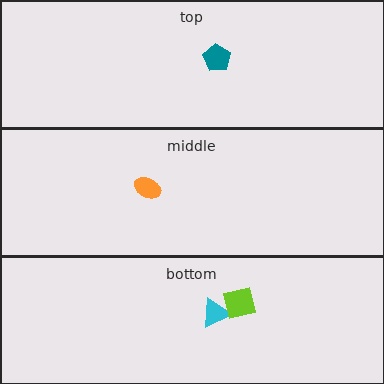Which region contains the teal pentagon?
The top region.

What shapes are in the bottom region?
The cyan triangle, the lime square.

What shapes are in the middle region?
The orange ellipse.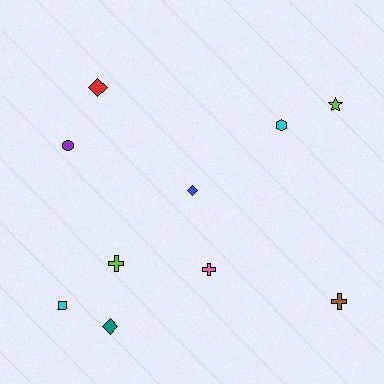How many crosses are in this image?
There are 3 crosses.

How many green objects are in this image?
There are no green objects.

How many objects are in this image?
There are 10 objects.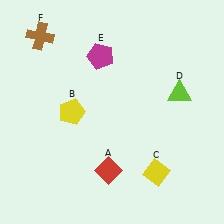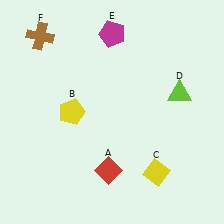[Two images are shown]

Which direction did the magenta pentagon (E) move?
The magenta pentagon (E) moved up.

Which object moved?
The magenta pentagon (E) moved up.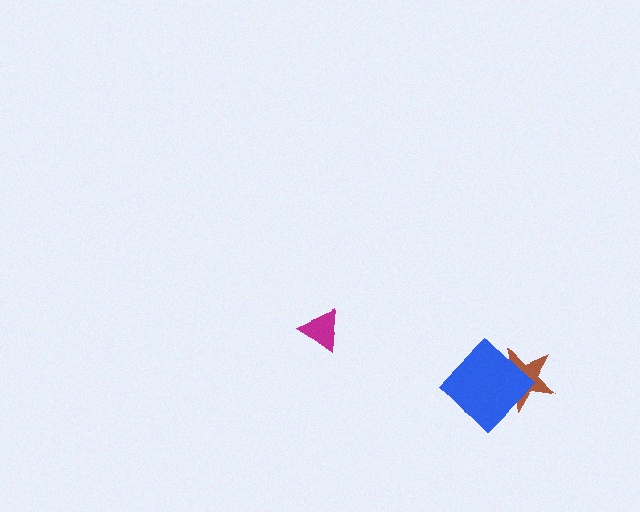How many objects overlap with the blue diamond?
1 object overlaps with the blue diamond.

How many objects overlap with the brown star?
1 object overlaps with the brown star.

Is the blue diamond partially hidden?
No, no other shape covers it.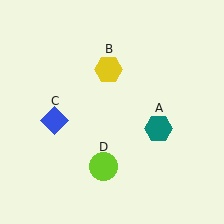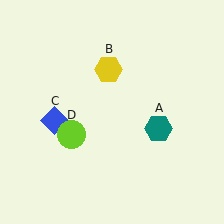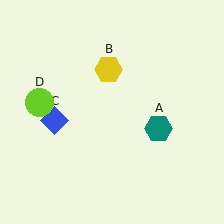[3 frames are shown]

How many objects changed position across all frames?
1 object changed position: lime circle (object D).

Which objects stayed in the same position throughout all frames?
Teal hexagon (object A) and yellow hexagon (object B) and blue diamond (object C) remained stationary.